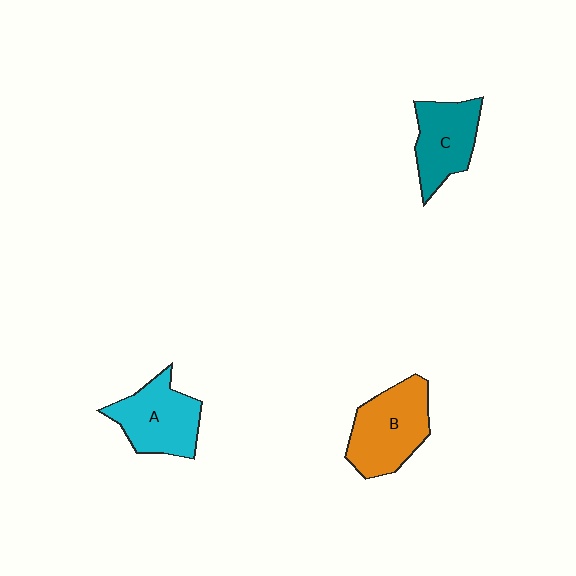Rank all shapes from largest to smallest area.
From largest to smallest: B (orange), A (cyan), C (teal).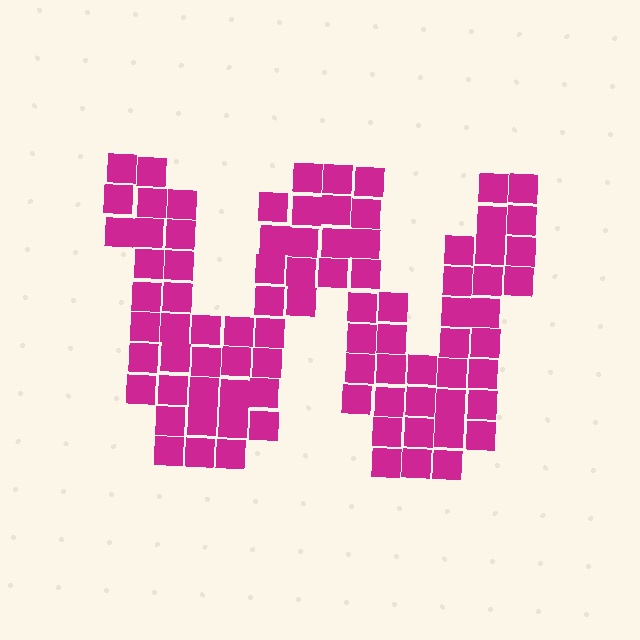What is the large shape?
The large shape is the letter W.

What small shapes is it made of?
It is made of small squares.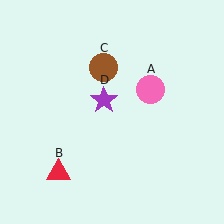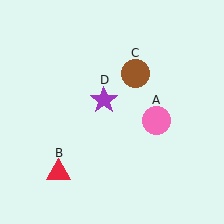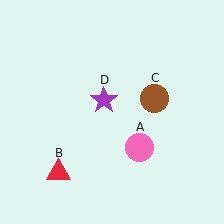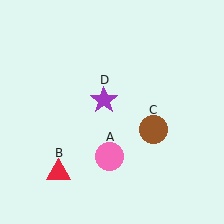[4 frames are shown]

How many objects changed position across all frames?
2 objects changed position: pink circle (object A), brown circle (object C).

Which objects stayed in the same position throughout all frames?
Red triangle (object B) and purple star (object D) remained stationary.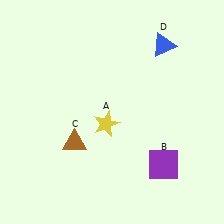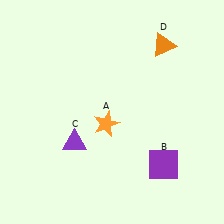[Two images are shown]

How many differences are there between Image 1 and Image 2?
There are 3 differences between the two images.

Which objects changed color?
A changed from yellow to orange. C changed from brown to purple. D changed from blue to orange.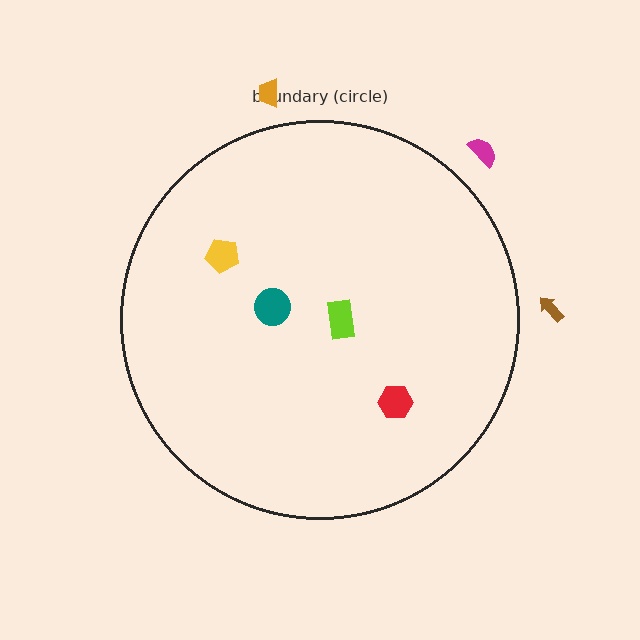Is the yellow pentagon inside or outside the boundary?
Inside.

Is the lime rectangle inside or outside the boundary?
Inside.